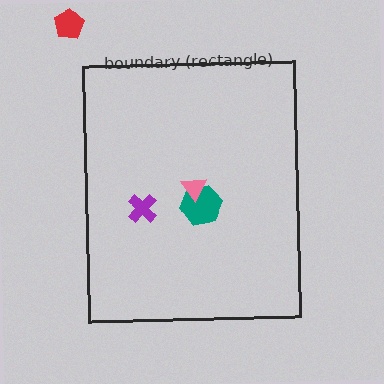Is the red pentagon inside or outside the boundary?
Outside.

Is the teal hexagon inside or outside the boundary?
Inside.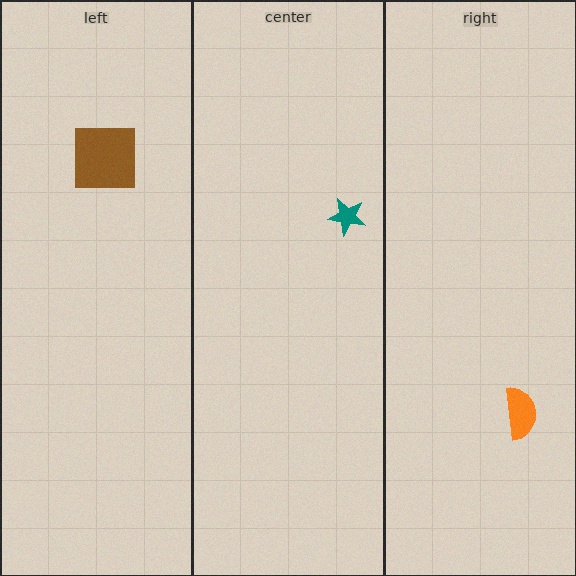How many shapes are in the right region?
1.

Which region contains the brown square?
The left region.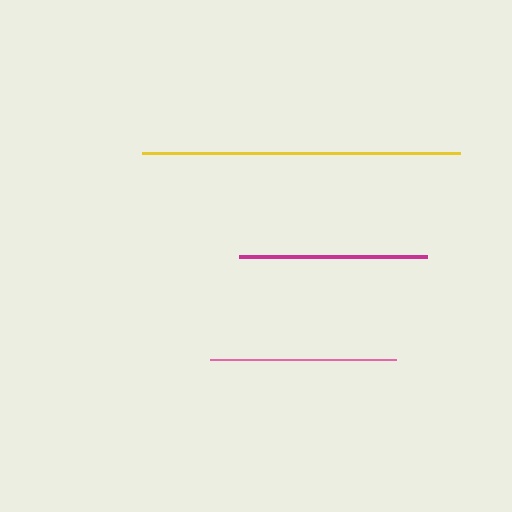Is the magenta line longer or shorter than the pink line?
The magenta line is longer than the pink line.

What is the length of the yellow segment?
The yellow segment is approximately 318 pixels long.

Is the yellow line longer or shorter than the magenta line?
The yellow line is longer than the magenta line.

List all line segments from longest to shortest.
From longest to shortest: yellow, magenta, pink.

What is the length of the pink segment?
The pink segment is approximately 186 pixels long.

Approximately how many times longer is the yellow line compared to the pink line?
The yellow line is approximately 1.7 times the length of the pink line.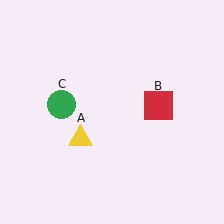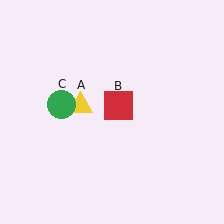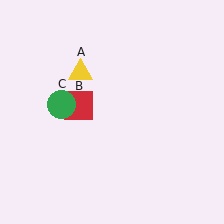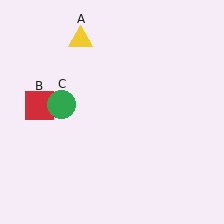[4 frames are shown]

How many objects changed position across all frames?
2 objects changed position: yellow triangle (object A), red square (object B).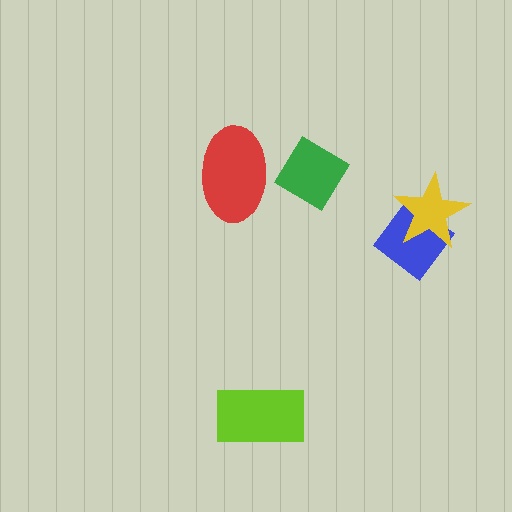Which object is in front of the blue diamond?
The yellow star is in front of the blue diamond.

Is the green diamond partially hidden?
No, no other shape covers it.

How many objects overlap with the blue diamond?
1 object overlaps with the blue diamond.